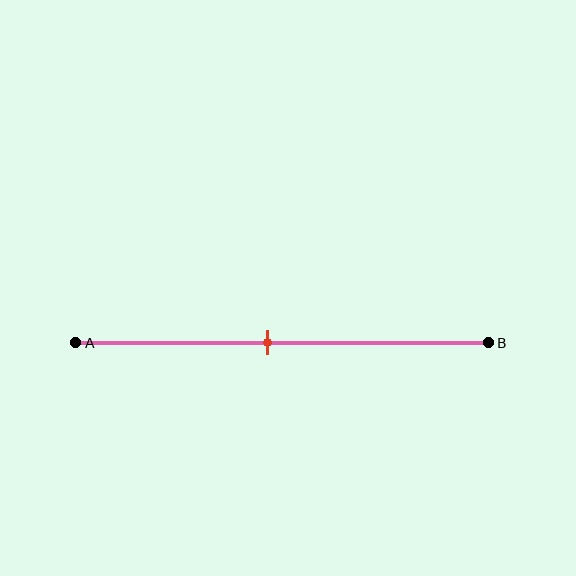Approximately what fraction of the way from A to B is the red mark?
The red mark is approximately 45% of the way from A to B.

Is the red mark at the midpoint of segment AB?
No, the mark is at about 45% from A, not at the 50% midpoint.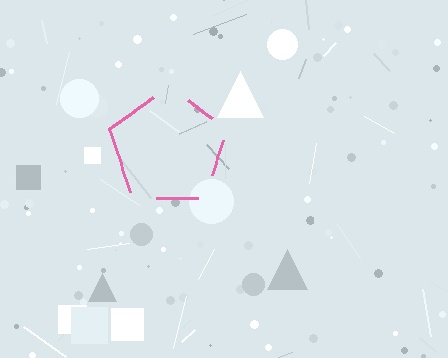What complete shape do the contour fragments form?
The contour fragments form a pentagon.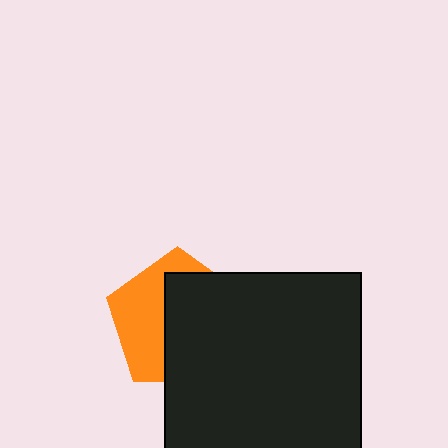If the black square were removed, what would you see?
You would see the complete orange pentagon.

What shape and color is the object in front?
The object in front is a black square.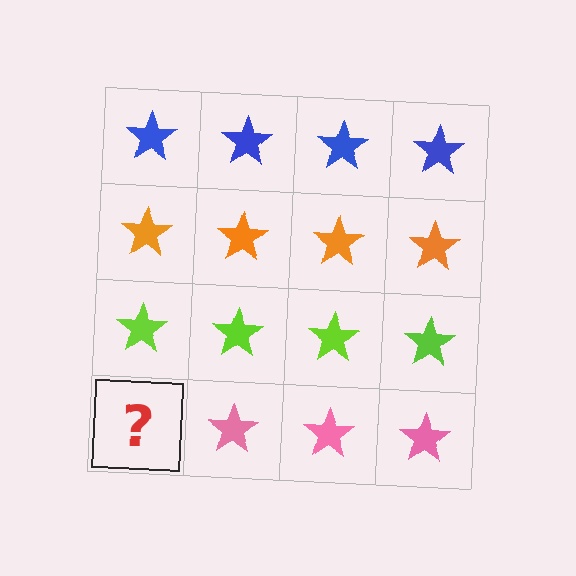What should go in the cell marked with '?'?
The missing cell should contain a pink star.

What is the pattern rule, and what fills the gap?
The rule is that each row has a consistent color. The gap should be filled with a pink star.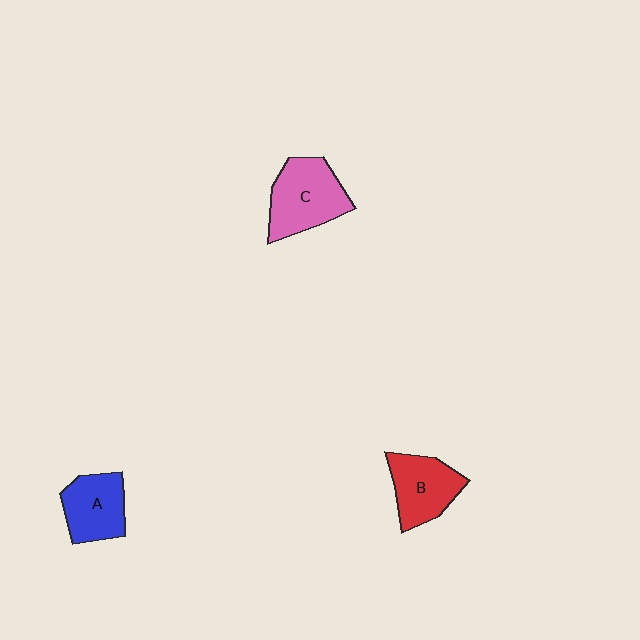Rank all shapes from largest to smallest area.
From largest to smallest: C (pink), B (red), A (blue).